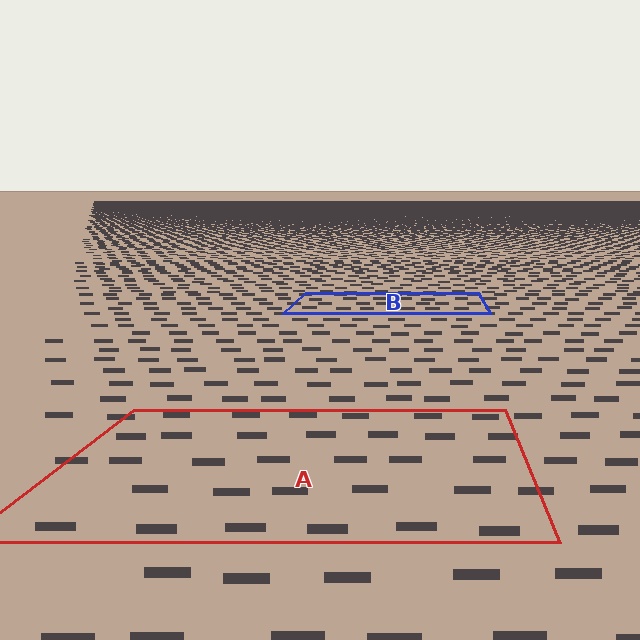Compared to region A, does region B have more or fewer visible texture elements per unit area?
Region B has more texture elements per unit area — they are packed more densely because it is farther away.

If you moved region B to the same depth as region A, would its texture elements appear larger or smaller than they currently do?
They would appear larger. At a closer depth, the same texture elements are projected at a bigger on-screen size.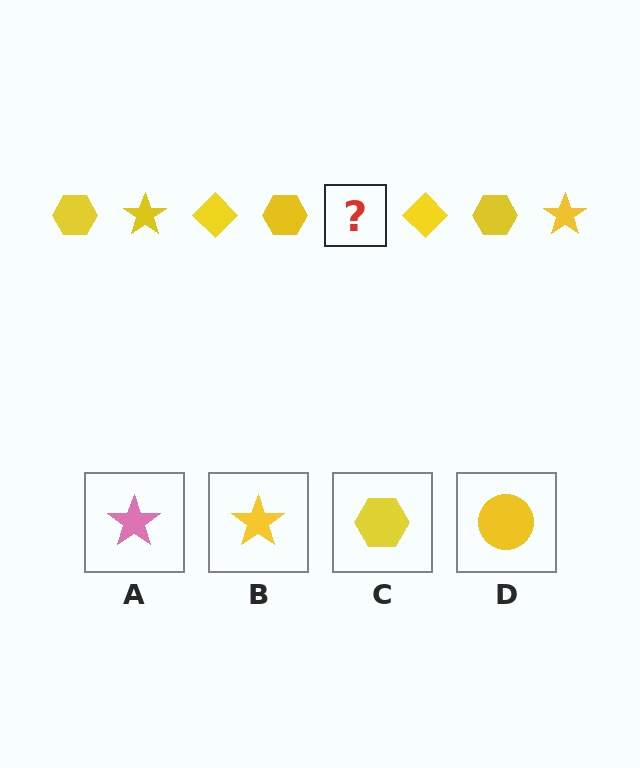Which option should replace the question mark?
Option B.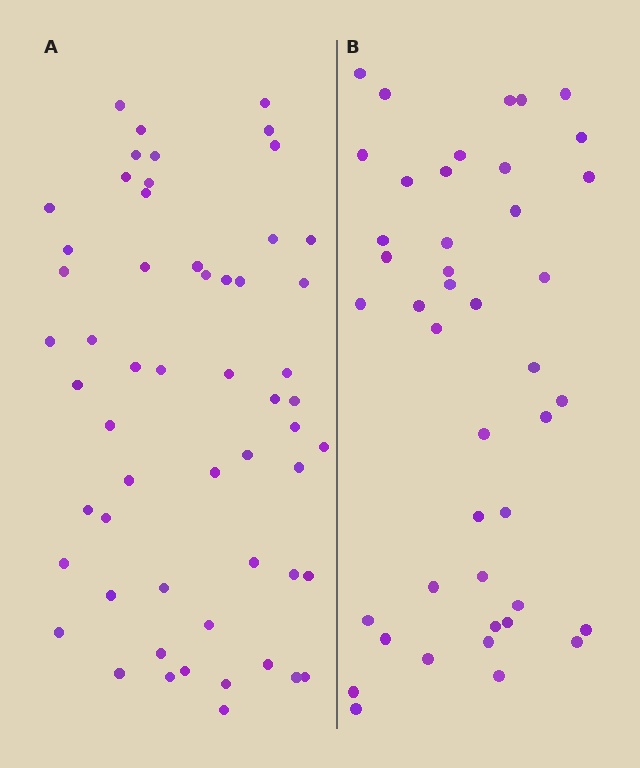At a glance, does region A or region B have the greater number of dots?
Region A (the left region) has more dots.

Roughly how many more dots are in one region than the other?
Region A has approximately 15 more dots than region B.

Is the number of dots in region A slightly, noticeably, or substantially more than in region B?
Region A has noticeably more, but not dramatically so. The ratio is roughly 1.3 to 1.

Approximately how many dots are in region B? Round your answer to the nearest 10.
About 40 dots. (The exact count is 43, which rounds to 40.)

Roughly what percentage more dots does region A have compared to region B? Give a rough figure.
About 30% more.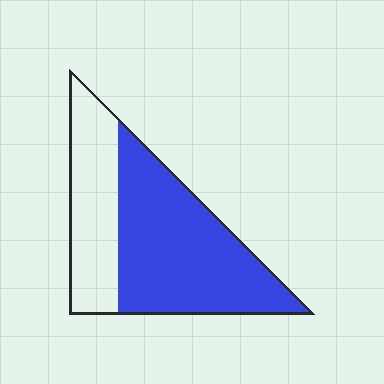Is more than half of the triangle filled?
Yes.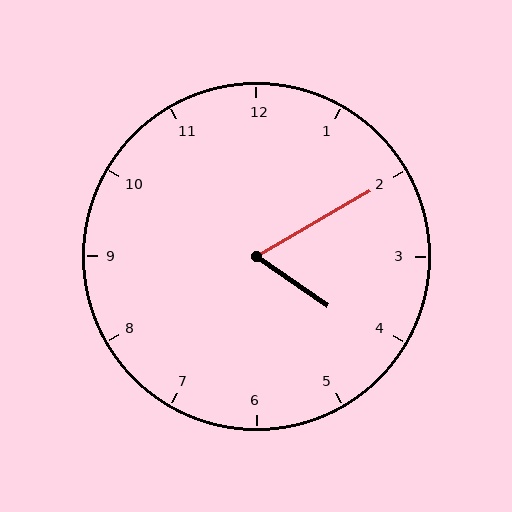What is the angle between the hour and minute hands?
Approximately 65 degrees.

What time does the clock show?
4:10.